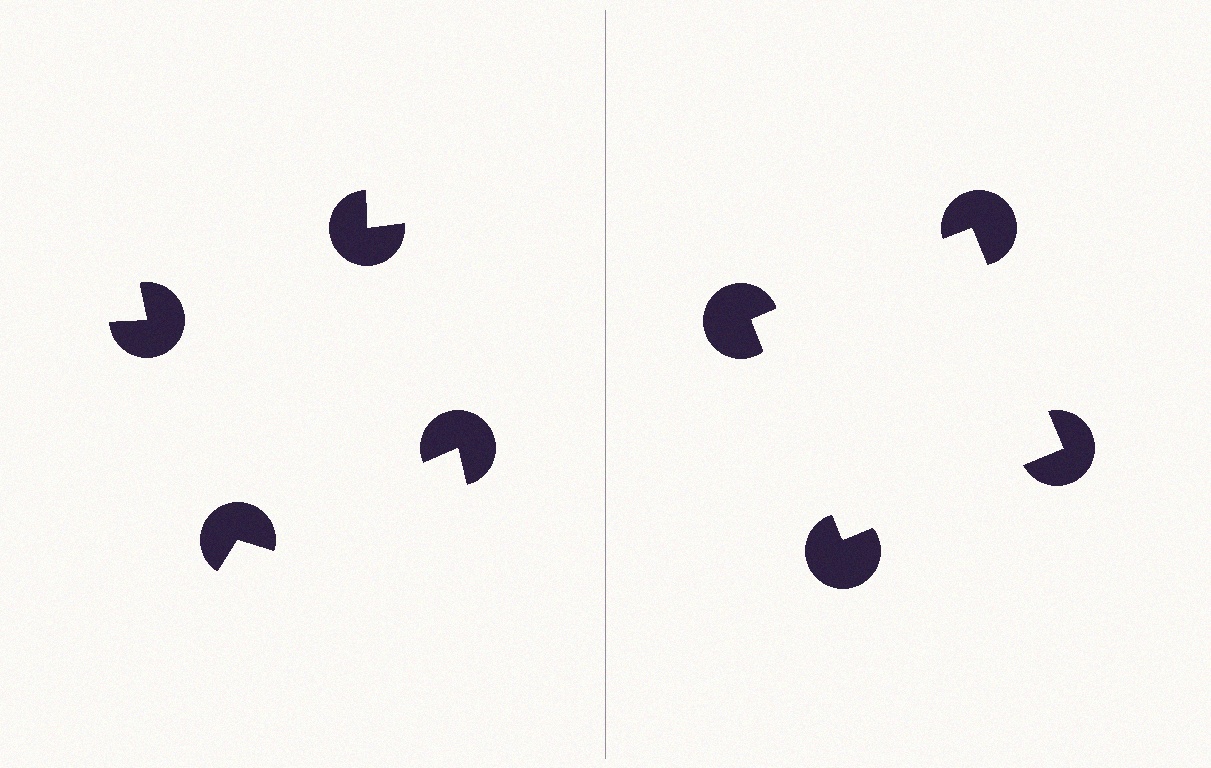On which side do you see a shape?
An illusory square appears on the right side. On the left side the wedge cuts are rotated, so no coherent shape forms.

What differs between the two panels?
The pac-man discs are positioned identically on both sides; only the wedge orientations differ. On the right they align to a square; on the left they are misaligned.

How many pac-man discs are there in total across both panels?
8 — 4 on each side.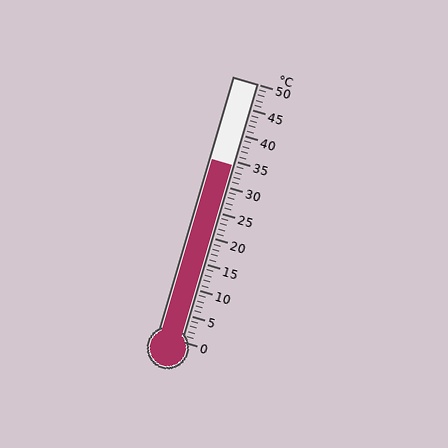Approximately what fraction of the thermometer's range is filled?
The thermometer is filled to approximately 70% of its range.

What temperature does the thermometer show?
The thermometer shows approximately 34°C.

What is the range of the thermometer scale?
The thermometer scale ranges from 0°C to 50°C.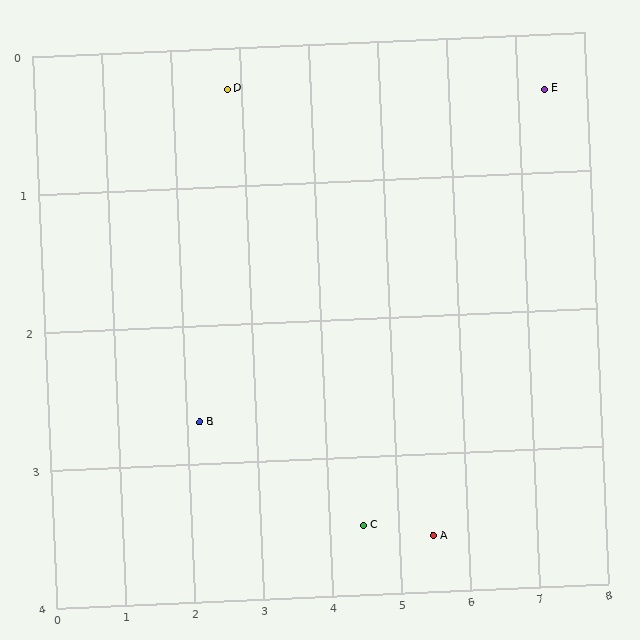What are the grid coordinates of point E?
Point E is at approximately (7.4, 0.4).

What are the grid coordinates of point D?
Point D is at approximately (2.8, 0.3).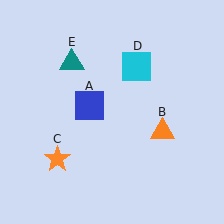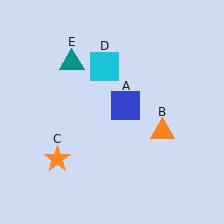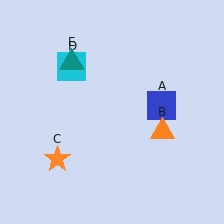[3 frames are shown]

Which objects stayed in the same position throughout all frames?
Orange triangle (object B) and orange star (object C) and teal triangle (object E) remained stationary.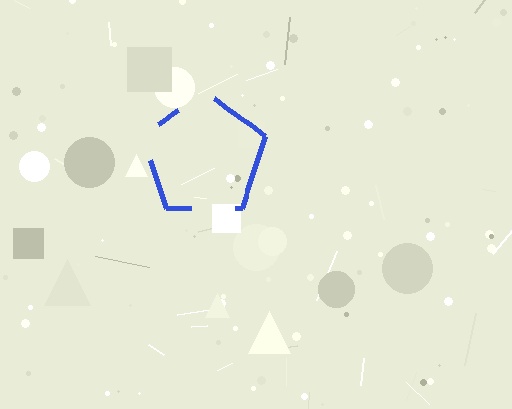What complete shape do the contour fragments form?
The contour fragments form a pentagon.